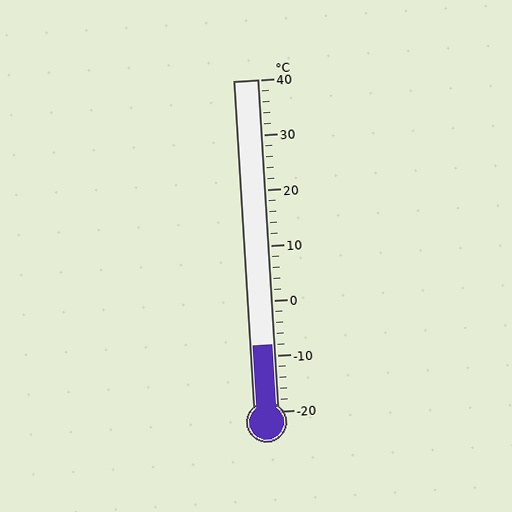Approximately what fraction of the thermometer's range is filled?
The thermometer is filled to approximately 20% of its range.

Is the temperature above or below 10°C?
The temperature is below 10°C.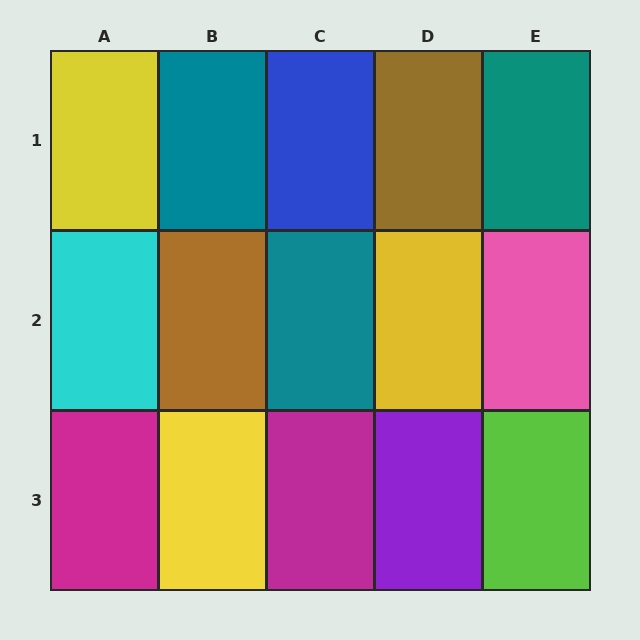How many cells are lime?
1 cell is lime.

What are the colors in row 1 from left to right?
Yellow, teal, blue, brown, teal.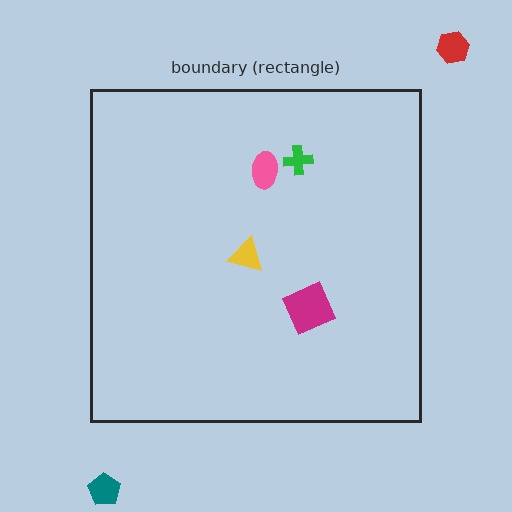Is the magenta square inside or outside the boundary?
Inside.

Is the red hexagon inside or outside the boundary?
Outside.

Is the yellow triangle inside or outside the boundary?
Inside.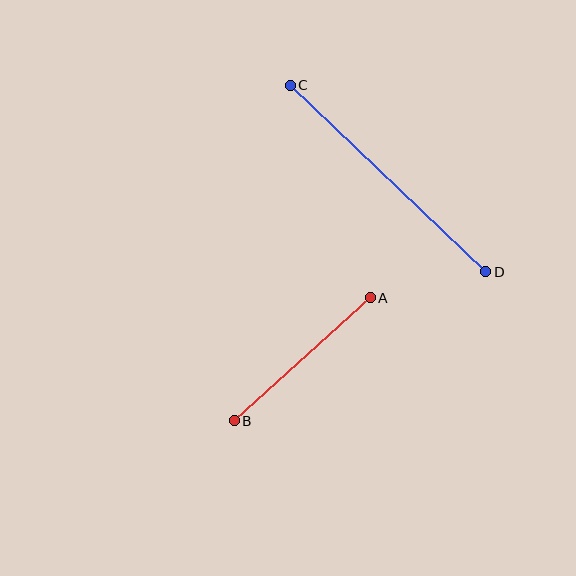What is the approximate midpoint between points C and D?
The midpoint is at approximately (388, 178) pixels.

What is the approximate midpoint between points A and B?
The midpoint is at approximately (302, 359) pixels.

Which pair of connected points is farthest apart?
Points C and D are farthest apart.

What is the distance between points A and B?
The distance is approximately 184 pixels.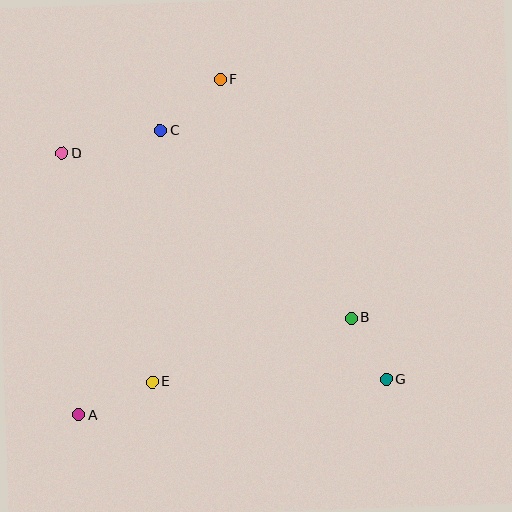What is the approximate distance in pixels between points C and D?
The distance between C and D is approximately 101 pixels.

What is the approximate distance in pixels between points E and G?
The distance between E and G is approximately 234 pixels.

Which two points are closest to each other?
Points B and G are closest to each other.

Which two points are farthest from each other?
Points D and G are farthest from each other.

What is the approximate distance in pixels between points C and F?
The distance between C and F is approximately 79 pixels.